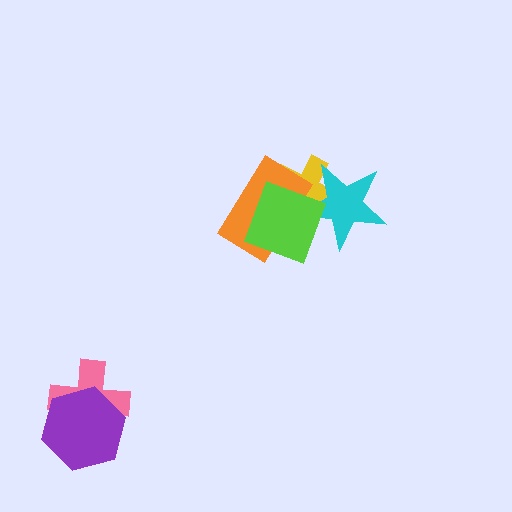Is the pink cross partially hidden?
Yes, it is partially covered by another shape.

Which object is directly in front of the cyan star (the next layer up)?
The orange rectangle is directly in front of the cyan star.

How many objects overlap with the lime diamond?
3 objects overlap with the lime diamond.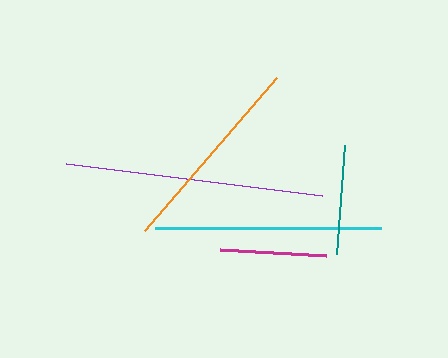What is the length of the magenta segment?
The magenta segment is approximately 107 pixels long.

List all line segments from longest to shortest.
From longest to shortest: purple, cyan, orange, teal, magenta.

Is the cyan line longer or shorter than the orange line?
The cyan line is longer than the orange line.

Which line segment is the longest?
The purple line is the longest at approximately 257 pixels.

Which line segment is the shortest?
The magenta line is the shortest at approximately 107 pixels.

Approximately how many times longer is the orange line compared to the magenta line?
The orange line is approximately 1.9 times the length of the magenta line.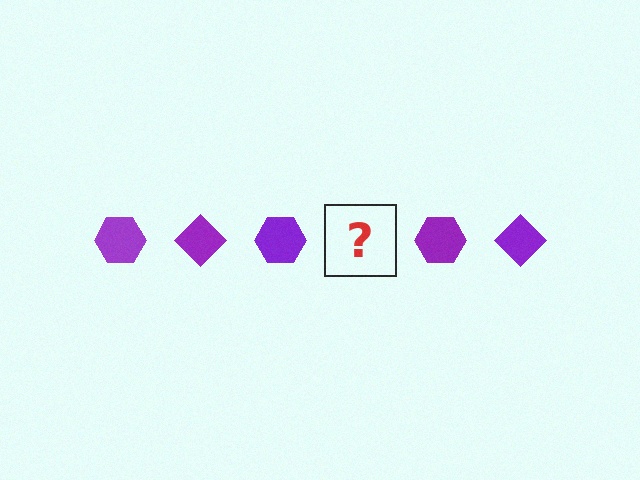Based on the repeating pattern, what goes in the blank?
The blank should be a purple diamond.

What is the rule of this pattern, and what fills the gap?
The rule is that the pattern cycles through hexagon, diamond shapes in purple. The gap should be filled with a purple diamond.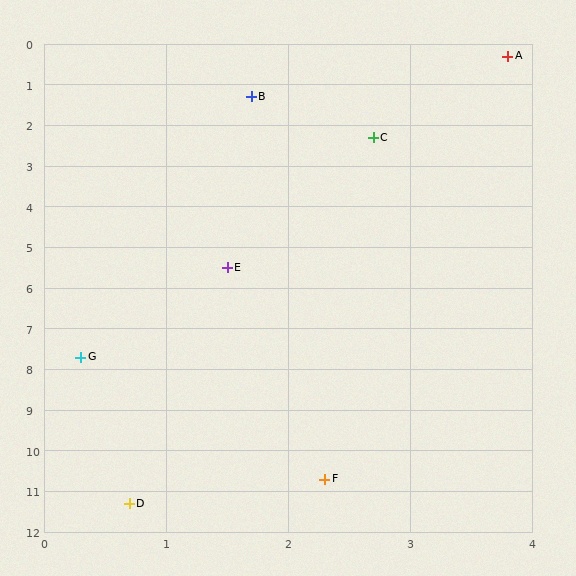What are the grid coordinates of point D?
Point D is at approximately (0.7, 11.3).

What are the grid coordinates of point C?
Point C is at approximately (2.7, 2.3).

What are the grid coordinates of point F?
Point F is at approximately (2.3, 10.7).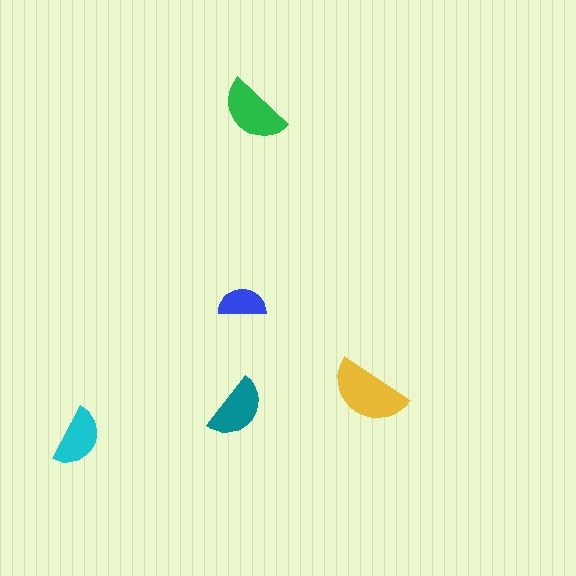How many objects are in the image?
There are 5 objects in the image.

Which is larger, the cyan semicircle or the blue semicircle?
The cyan one.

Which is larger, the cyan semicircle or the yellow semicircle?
The yellow one.